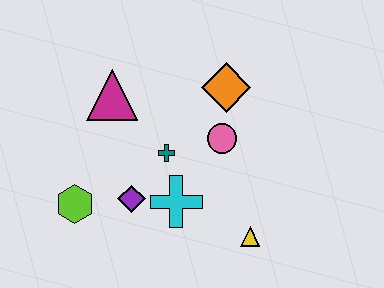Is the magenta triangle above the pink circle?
Yes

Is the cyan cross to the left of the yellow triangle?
Yes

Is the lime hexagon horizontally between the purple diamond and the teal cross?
No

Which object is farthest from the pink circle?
The lime hexagon is farthest from the pink circle.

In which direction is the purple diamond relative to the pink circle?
The purple diamond is to the left of the pink circle.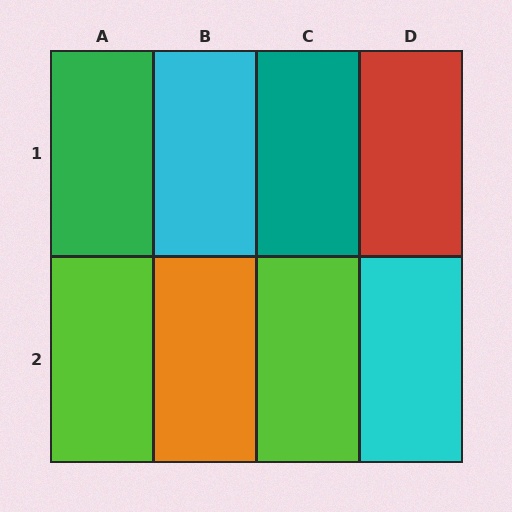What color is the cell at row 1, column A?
Green.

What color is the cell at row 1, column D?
Red.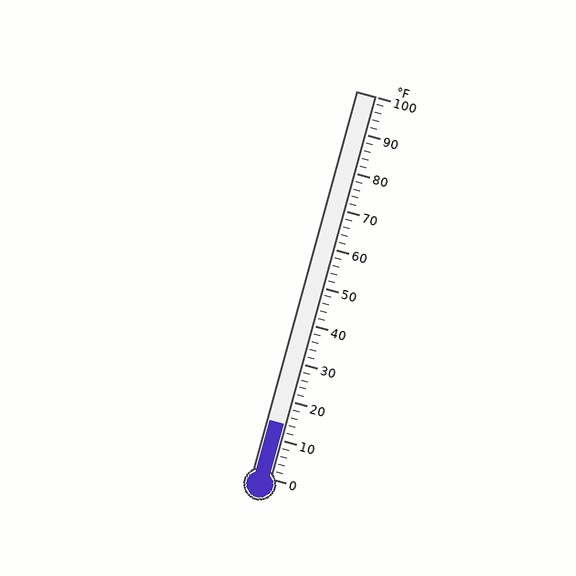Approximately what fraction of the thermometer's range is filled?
The thermometer is filled to approximately 15% of its range.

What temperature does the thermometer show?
The thermometer shows approximately 14°F.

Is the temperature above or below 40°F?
The temperature is below 40°F.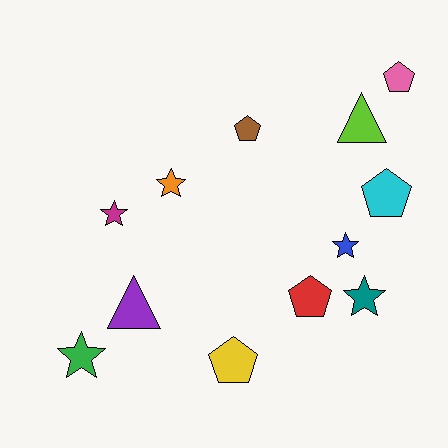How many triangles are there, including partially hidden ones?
There are 2 triangles.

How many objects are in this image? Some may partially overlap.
There are 12 objects.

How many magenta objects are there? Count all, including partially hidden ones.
There is 1 magenta object.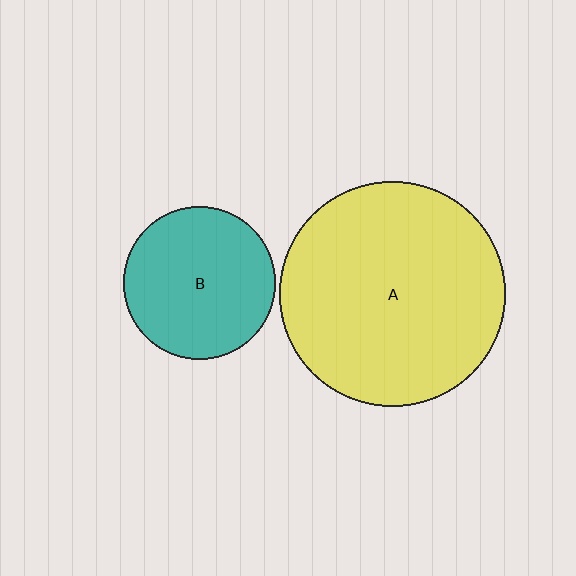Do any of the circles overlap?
No, none of the circles overlap.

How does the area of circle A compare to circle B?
Approximately 2.2 times.